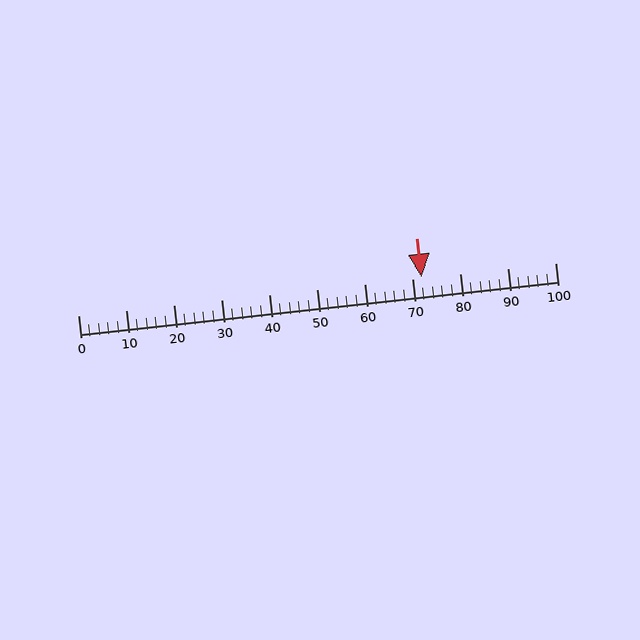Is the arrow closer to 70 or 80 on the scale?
The arrow is closer to 70.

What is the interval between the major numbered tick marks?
The major tick marks are spaced 10 units apart.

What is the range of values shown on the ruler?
The ruler shows values from 0 to 100.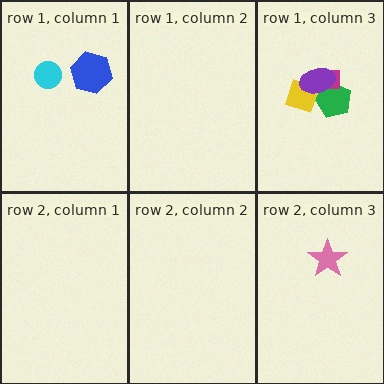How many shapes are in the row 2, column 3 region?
1.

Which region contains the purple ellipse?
The row 1, column 3 region.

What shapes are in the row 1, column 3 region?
The green pentagon, the yellow square, the magenta rectangle, the purple ellipse.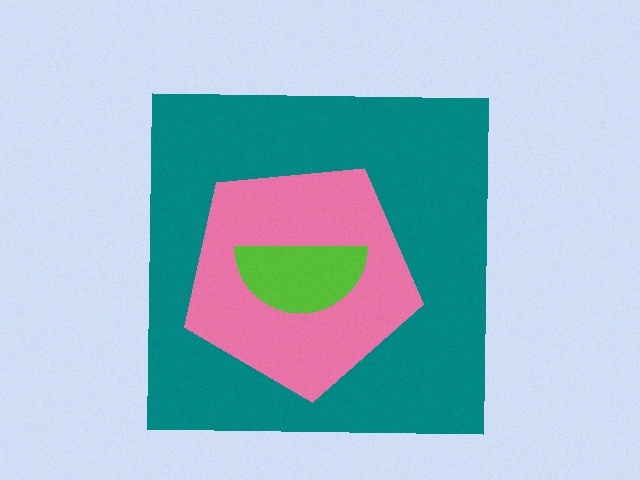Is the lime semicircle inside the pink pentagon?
Yes.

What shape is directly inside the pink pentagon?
The lime semicircle.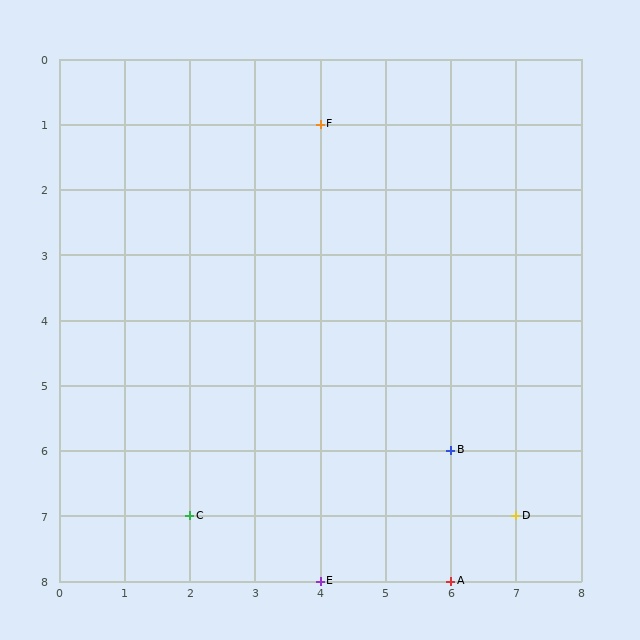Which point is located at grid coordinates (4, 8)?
Point E is at (4, 8).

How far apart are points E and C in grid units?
Points E and C are 2 columns and 1 row apart (about 2.2 grid units diagonally).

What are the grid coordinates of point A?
Point A is at grid coordinates (6, 8).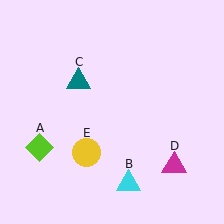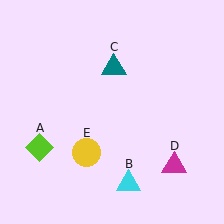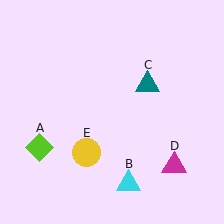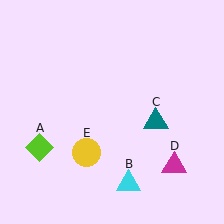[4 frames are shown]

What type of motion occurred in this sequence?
The teal triangle (object C) rotated clockwise around the center of the scene.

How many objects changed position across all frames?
1 object changed position: teal triangle (object C).